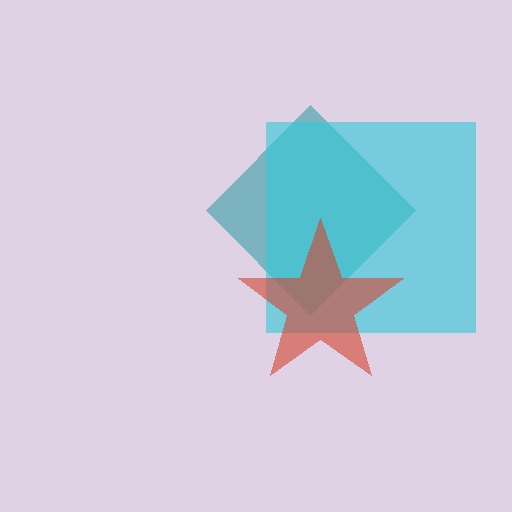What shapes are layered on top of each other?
The layered shapes are: a teal diamond, a cyan square, a red star.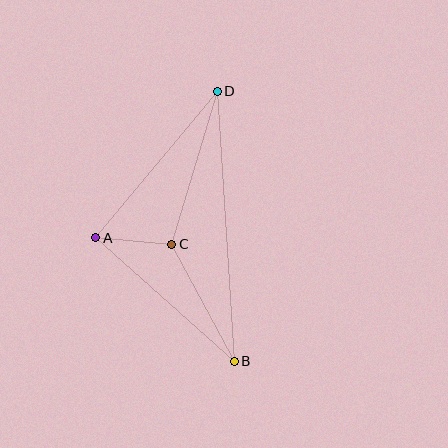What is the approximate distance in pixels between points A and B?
The distance between A and B is approximately 186 pixels.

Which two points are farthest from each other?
Points B and D are farthest from each other.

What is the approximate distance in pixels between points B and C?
The distance between B and C is approximately 133 pixels.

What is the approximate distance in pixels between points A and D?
The distance between A and D is approximately 191 pixels.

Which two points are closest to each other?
Points A and C are closest to each other.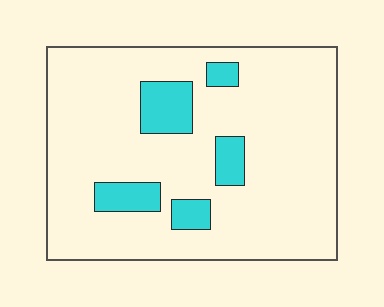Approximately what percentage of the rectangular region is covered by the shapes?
Approximately 15%.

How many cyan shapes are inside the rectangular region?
5.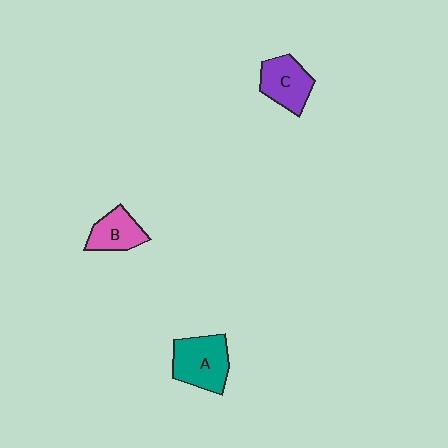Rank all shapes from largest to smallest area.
From largest to smallest: A (teal), C (purple), B (pink).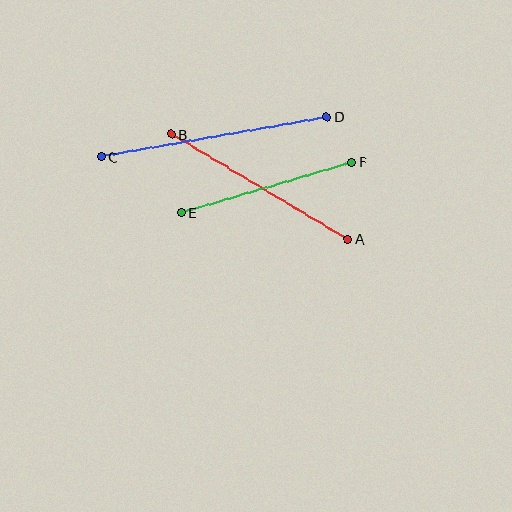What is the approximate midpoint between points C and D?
The midpoint is at approximately (214, 137) pixels.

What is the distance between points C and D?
The distance is approximately 230 pixels.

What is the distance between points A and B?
The distance is approximately 205 pixels.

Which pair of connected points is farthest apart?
Points C and D are farthest apart.